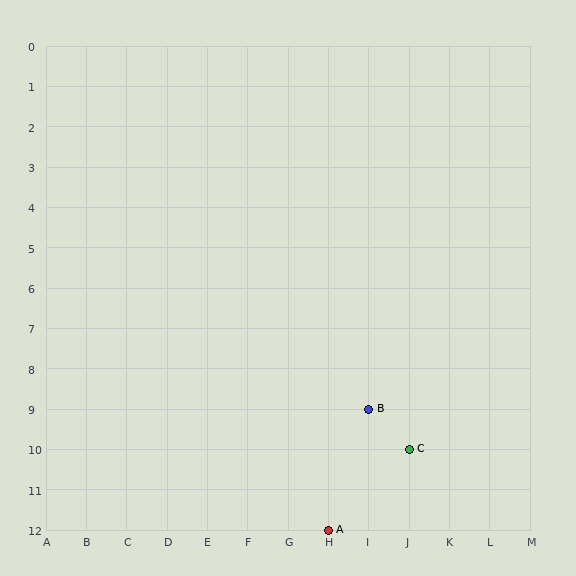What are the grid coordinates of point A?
Point A is at grid coordinates (H, 12).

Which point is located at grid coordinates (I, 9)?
Point B is at (I, 9).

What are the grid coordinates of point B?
Point B is at grid coordinates (I, 9).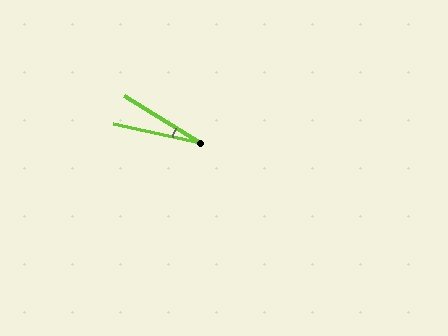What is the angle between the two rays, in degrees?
Approximately 20 degrees.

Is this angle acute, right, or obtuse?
It is acute.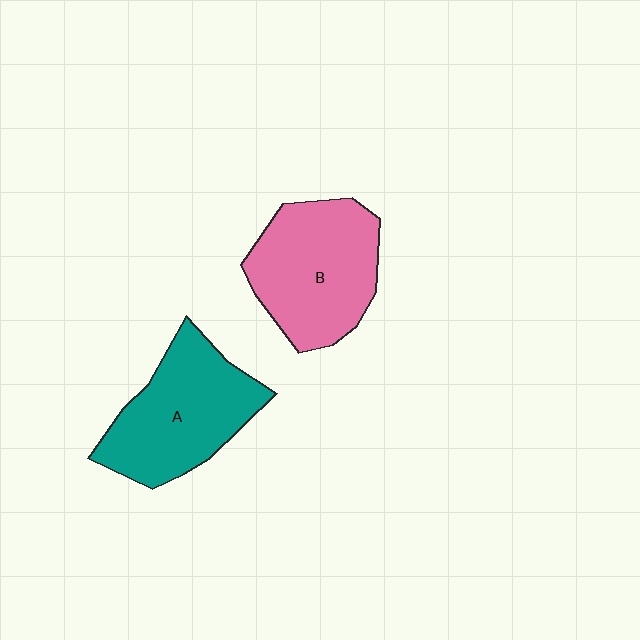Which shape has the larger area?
Shape B (pink).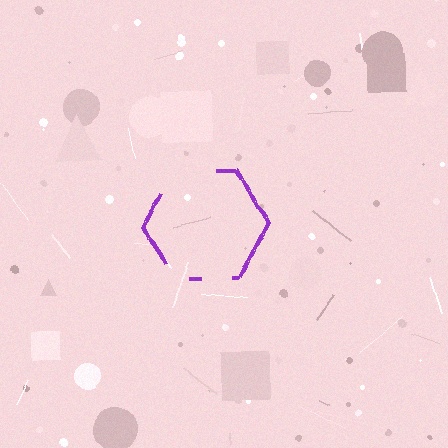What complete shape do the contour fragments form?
The contour fragments form a hexagon.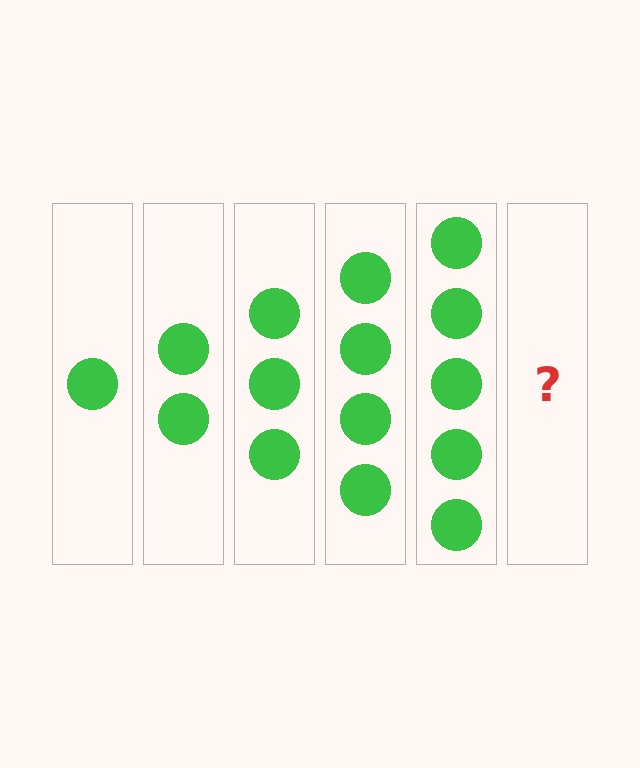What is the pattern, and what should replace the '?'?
The pattern is that each step adds one more circle. The '?' should be 6 circles.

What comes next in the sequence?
The next element should be 6 circles.